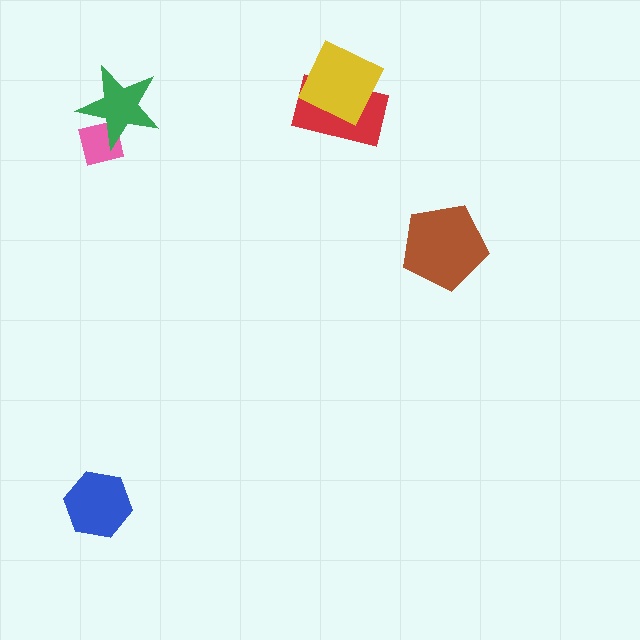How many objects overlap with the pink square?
1 object overlaps with the pink square.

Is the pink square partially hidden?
Yes, it is partially covered by another shape.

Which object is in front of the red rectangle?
The yellow square is in front of the red rectangle.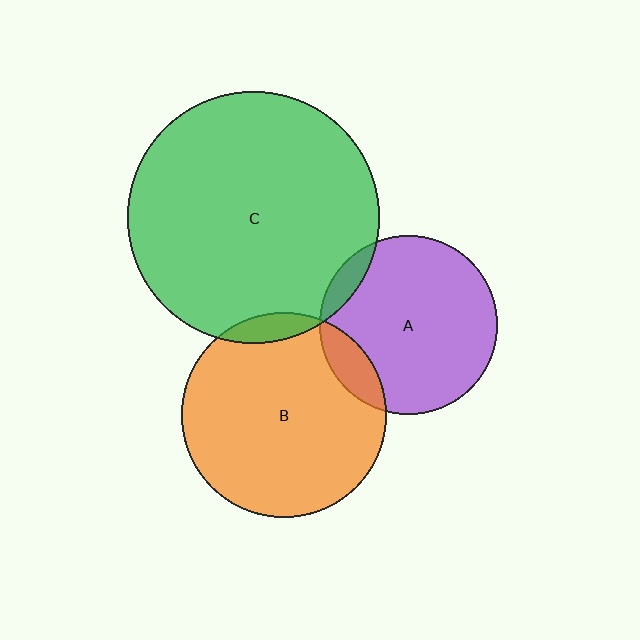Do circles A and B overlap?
Yes.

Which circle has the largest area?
Circle C (green).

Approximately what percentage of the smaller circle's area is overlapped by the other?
Approximately 10%.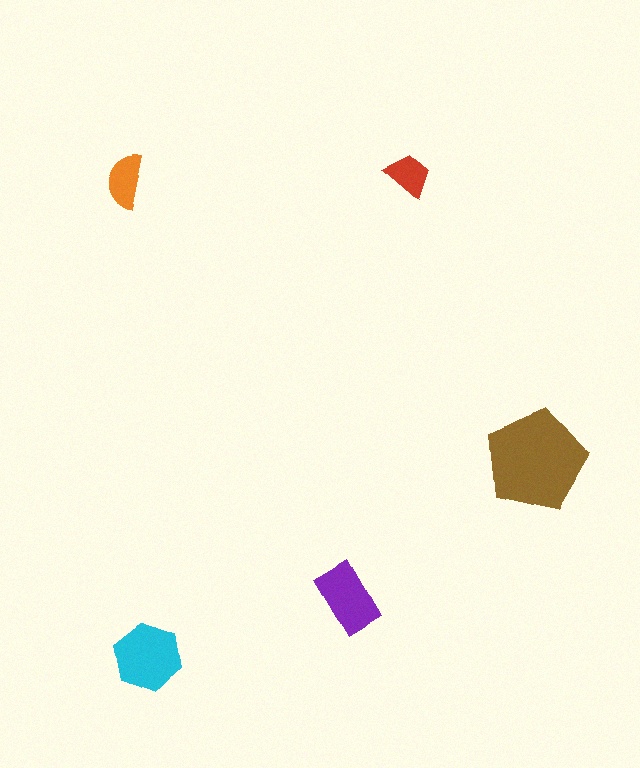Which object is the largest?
The brown pentagon.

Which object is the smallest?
The red trapezoid.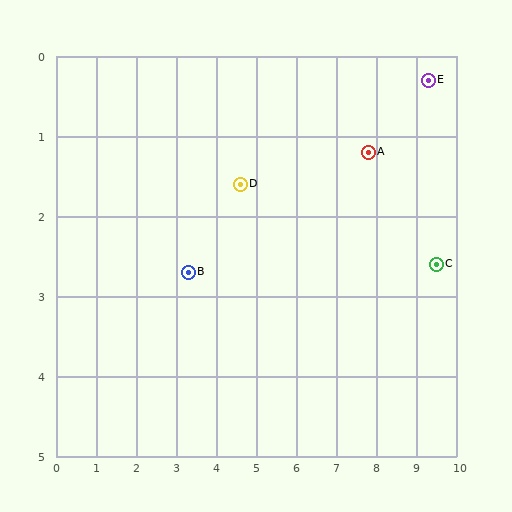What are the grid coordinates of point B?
Point B is at approximately (3.3, 2.7).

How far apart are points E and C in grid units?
Points E and C are about 2.3 grid units apart.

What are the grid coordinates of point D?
Point D is at approximately (4.6, 1.6).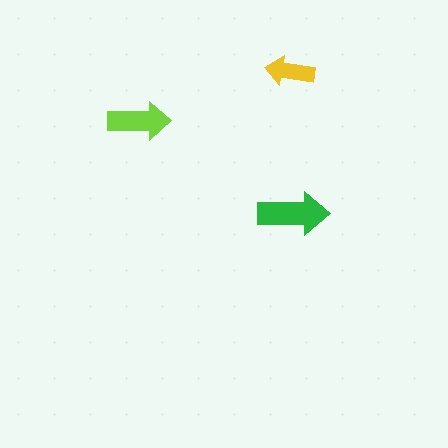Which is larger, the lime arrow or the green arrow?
The green one.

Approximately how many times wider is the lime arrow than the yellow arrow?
About 1.5 times wider.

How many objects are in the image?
There are 3 objects in the image.